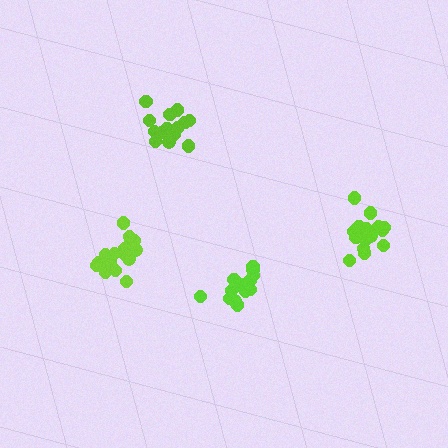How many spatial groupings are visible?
There are 4 spatial groupings.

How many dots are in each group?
Group 1: 18 dots, Group 2: 18 dots, Group 3: 16 dots, Group 4: 14 dots (66 total).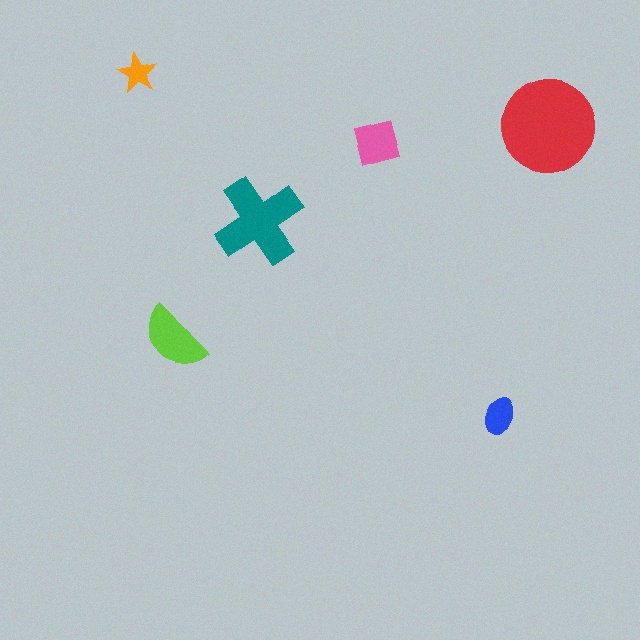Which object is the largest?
The red circle.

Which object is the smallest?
The orange star.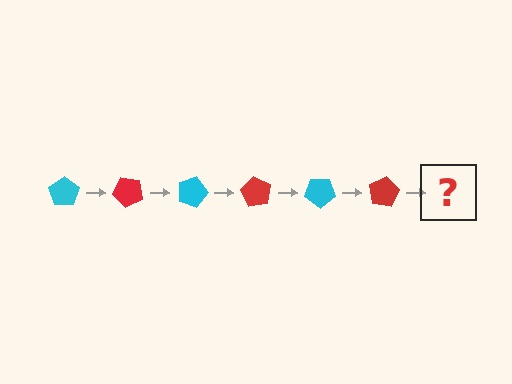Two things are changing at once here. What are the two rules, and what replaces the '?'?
The two rules are that it rotates 45 degrees each step and the color cycles through cyan and red. The '?' should be a cyan pentagon, rotated 270 degrees from the start.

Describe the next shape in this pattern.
It should be a cyan pentagon, rotated 270 degrees from the start.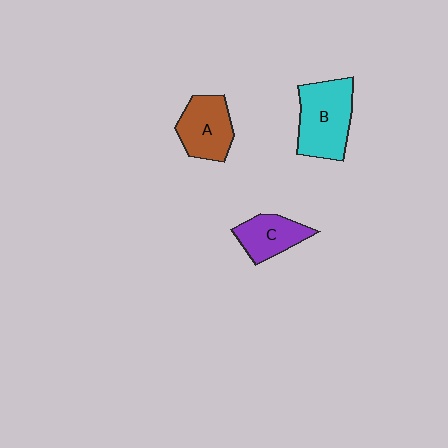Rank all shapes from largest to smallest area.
From largest to smallest: B (cyan), A (brown), C (purple).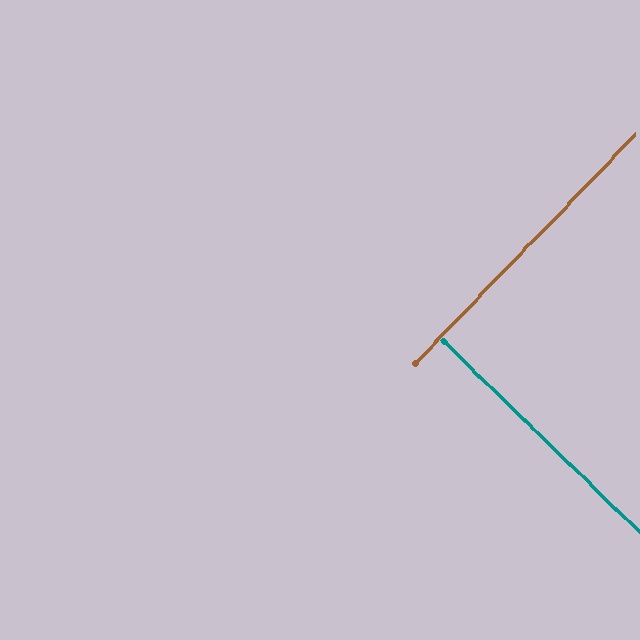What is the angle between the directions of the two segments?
Approximately 90 degrees.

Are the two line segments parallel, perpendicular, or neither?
Perpendicular — they meet at approximately 90°.